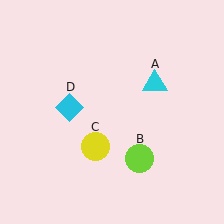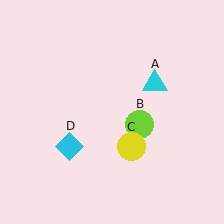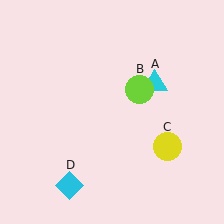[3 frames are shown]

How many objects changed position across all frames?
3 objects changed position: lime circle (object B), yellow circle (object C), cyan diamond (object D).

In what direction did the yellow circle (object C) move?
The yellow circle (object C) moved right.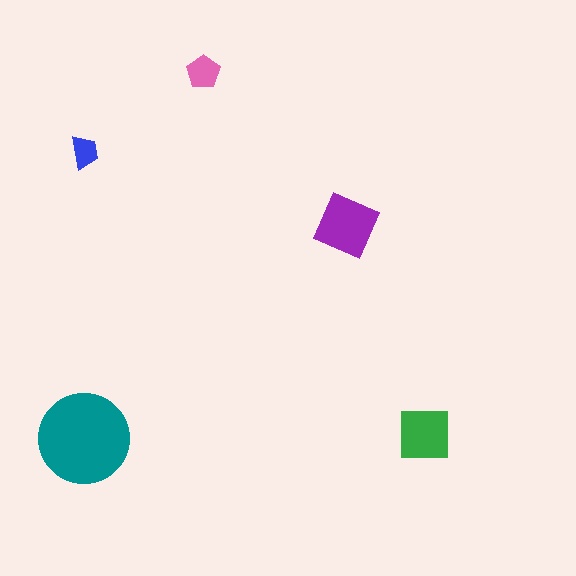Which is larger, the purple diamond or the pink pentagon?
The purple diamond.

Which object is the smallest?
The blue trapezoid.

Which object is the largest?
The teal circle.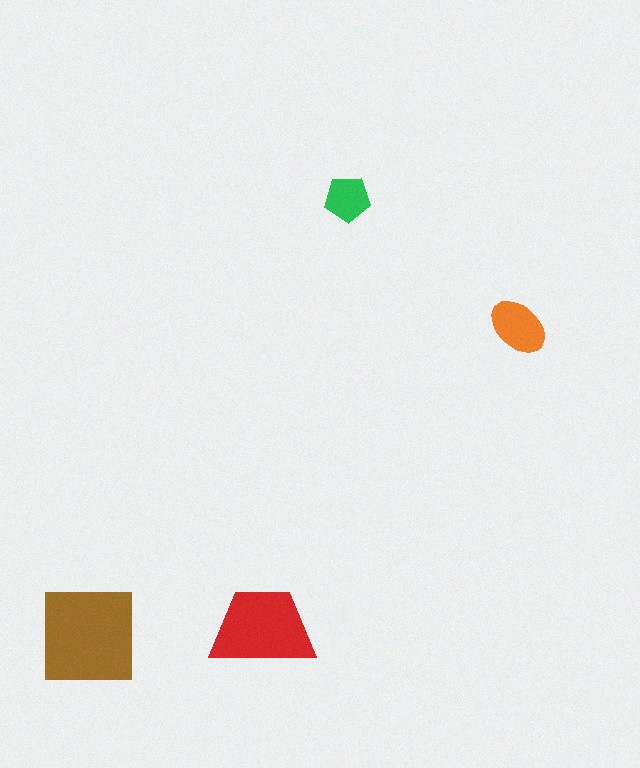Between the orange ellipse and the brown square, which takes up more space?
The brown square.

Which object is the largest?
The brown square.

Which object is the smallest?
The green pentagon.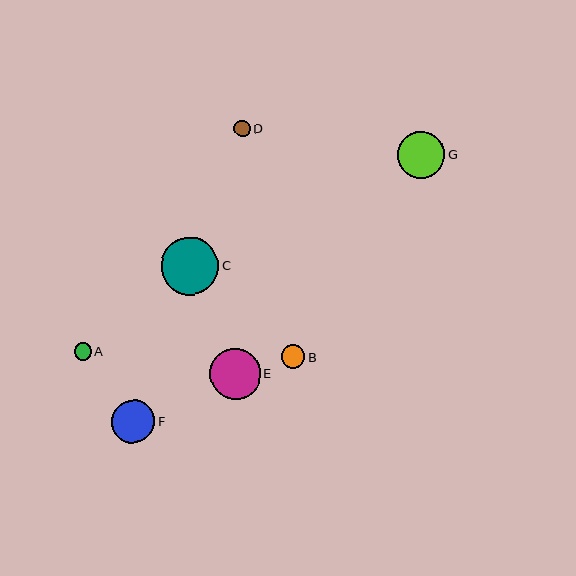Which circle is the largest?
Circle C is the largest with a size of approximately 57 pixels.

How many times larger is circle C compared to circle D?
Circle C is approximately 3.5 times the size of circle D.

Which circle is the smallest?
Circle D is the smallest with a size of approximately 16 pixels.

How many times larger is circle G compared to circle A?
Circle G is approximately 2.7 times the size of circle A.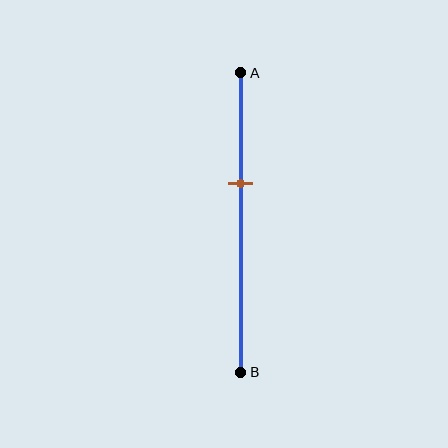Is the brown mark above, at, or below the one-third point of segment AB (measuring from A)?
The brown mark is below the one-third point of segment AB.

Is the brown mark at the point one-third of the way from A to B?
No, the mark is at about 35% from A, not at the 33% one-third point.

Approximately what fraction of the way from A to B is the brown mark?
The brown mark is approximately 35% of the way from A to B.